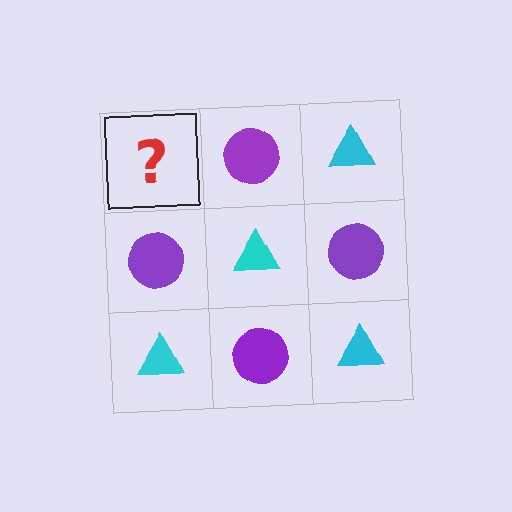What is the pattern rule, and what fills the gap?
The rule is that it alternates cyan triangle and purple circle in a checkerboard pattern. The gap should be filled with a cyan triangle.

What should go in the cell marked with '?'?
The missing cell should contain a cyan triangle.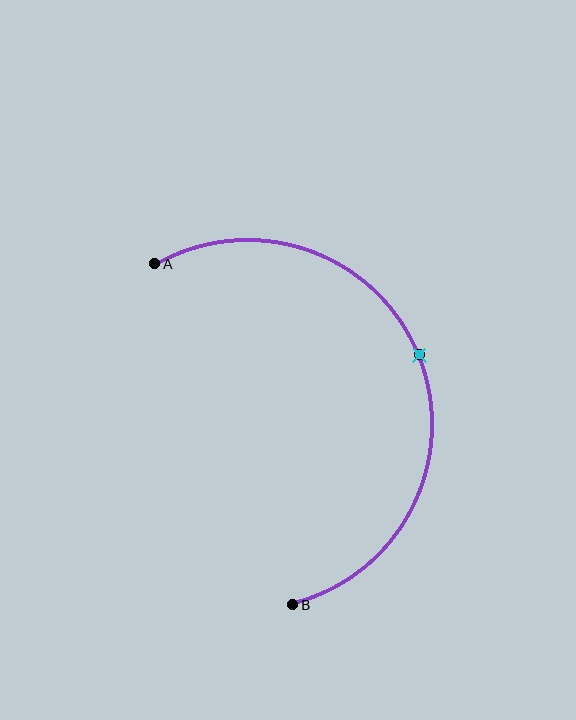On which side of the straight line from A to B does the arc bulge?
The arc bulges to the right of the straight line connecting A and B.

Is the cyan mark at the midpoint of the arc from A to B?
Yes. The cyan mark lies on the arc at equal arc-length from both A and B — it is the arc midpoint.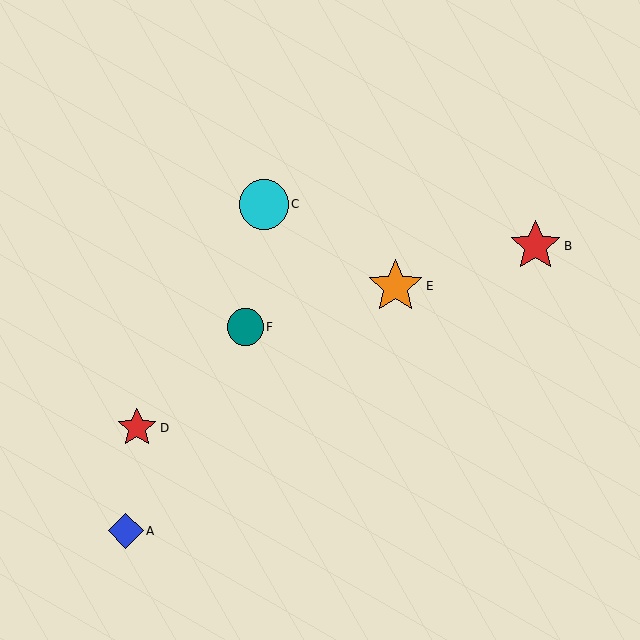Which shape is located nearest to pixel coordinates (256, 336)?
The teal circle (labeled F) at (245, 327) is nearest to that location.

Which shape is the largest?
The orange star (labeled E) is the largest.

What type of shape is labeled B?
Shape B is a red star.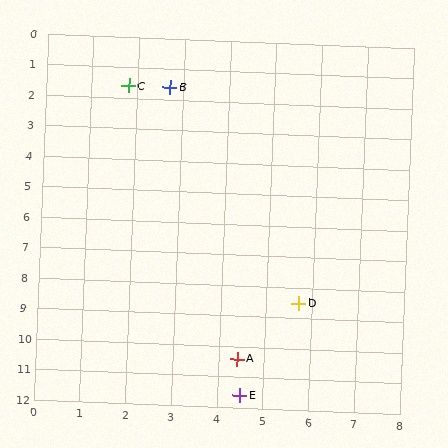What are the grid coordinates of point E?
Point E is at approximately (4.5, 11.6).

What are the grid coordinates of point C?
Point C is at approximately (1.8, 1.6).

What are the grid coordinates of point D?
Point D is at approximately (5.7, 8.5).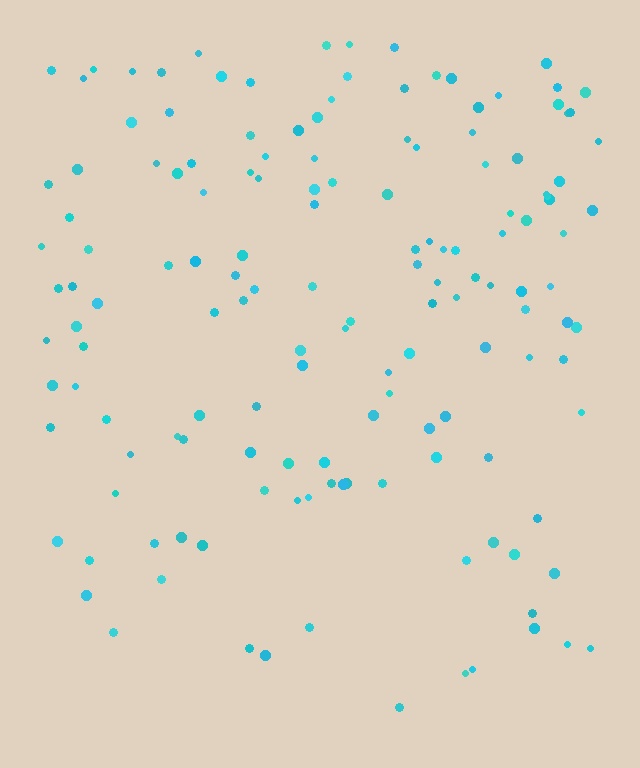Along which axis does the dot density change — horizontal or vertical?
Vertical.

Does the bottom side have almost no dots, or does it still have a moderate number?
Still a moderate number, just noticeably fewer than the top.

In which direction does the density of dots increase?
From bottom to top, with the top side densest.